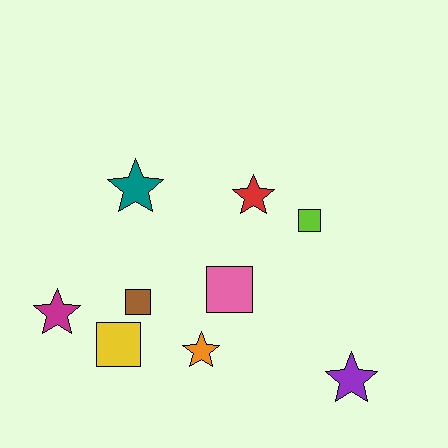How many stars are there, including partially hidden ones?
There are 5 stars.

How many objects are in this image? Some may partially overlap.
There are 9 objects.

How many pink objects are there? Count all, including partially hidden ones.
There is 1 pink object.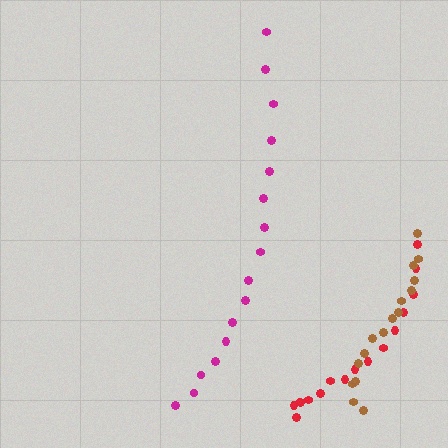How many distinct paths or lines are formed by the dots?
There are 3 distinct paths.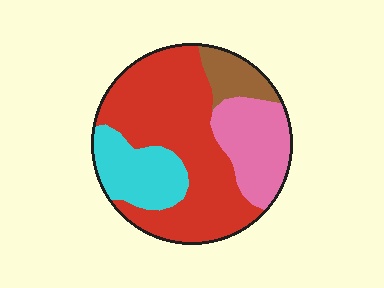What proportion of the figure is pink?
Pink takes up about one fifth (1/5) of the figure.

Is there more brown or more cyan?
Cyan.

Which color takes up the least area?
Brown, at roughly 10%.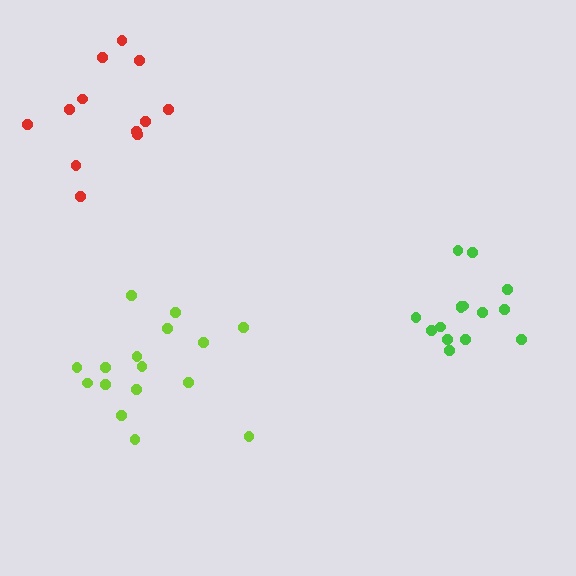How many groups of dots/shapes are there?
There are 3 groups.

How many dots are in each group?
Group 1: 16 dots, Group 2: 15 dots, Group 3: 12 dots (43 total).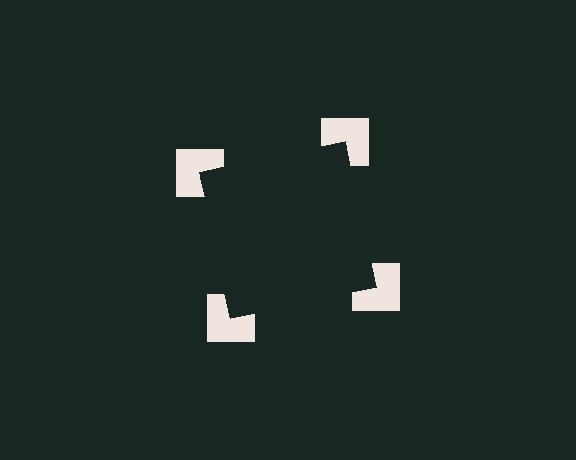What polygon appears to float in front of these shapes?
An illusory square — its edges are inferred from the aligned wedge cuts in the notched squares, not physically drawn.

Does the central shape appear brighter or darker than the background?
It typically appears slightly darker than the background, even though no actual brightness change is drawn.